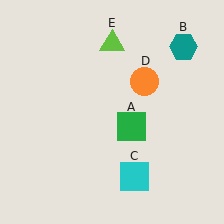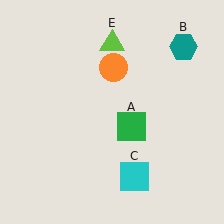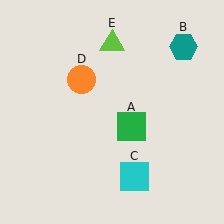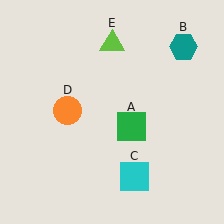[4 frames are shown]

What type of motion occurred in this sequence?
The orange circle (object D) rotated counterclockwise around the center of the scene.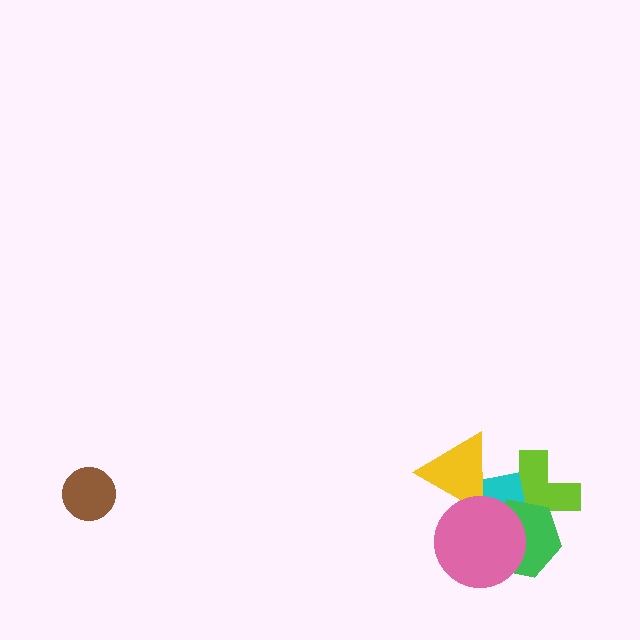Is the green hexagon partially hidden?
Yes, it is partially covered by another shape.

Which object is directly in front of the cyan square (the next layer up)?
The green hexagon is directly in front of the cyan square.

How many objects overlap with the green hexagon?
3 objects overlap with the green hexagon.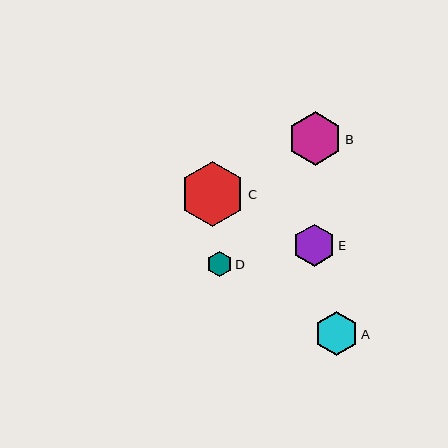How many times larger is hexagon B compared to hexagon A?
Hexagon B is approximately 1.2 times the size of hexagon A.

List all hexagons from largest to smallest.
From largest to smallest: C, B, A, E, D.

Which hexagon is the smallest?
Hexagon D is the smallest with a size of approximately 25 pixels.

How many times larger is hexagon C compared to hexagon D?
Hexagon C is approximately 2.6 times the size of hexagon D.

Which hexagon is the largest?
Hexagon C is the largest with a size of approximately 65 pixels.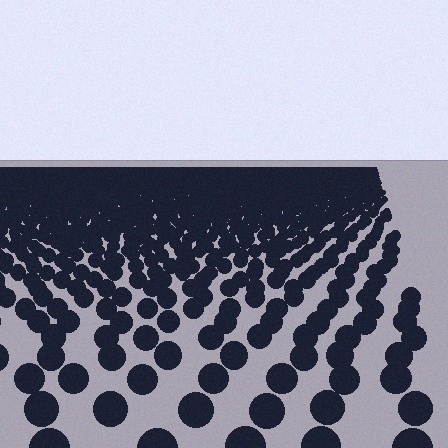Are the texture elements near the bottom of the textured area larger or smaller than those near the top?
Larger. Near the bottom, elements are closer to the viewer and appear at a bigger on-screen size.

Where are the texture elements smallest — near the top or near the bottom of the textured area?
Near the top.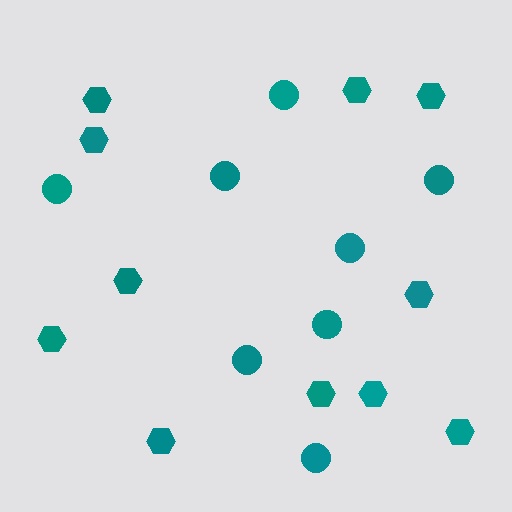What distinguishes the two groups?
There are 2 groups: one group of hexagons (11) and one group of circles (8).